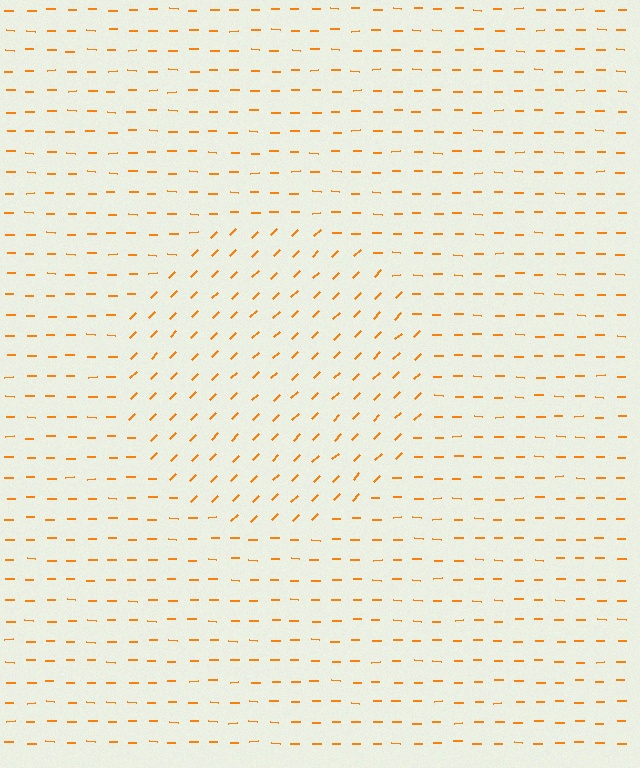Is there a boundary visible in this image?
Yes, there is a texture boundary formed by a change in line orientation.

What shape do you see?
I see a circle.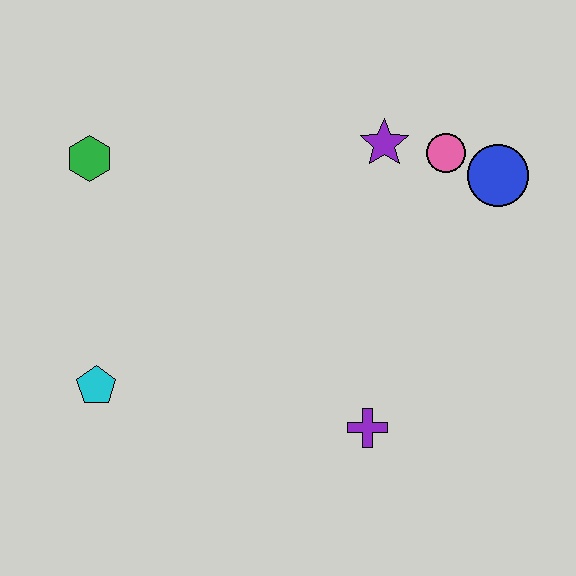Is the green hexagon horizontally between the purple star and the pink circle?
No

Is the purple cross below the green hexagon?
Yes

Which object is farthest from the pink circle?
The cyan pentagon is farthest from the pink circle.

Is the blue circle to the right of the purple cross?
Yes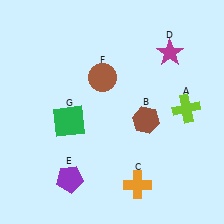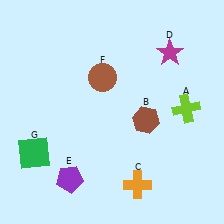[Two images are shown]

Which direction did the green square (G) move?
The green square (G) moved left.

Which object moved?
The green square (G) moved left.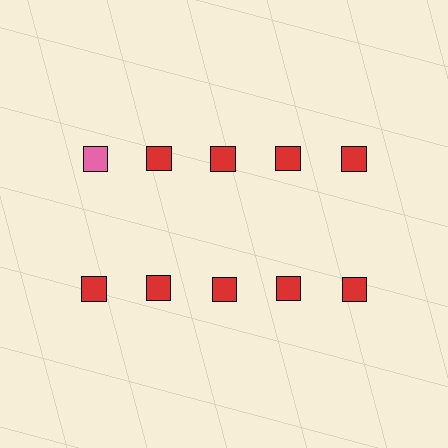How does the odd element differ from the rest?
It has a different color: pink instead of red.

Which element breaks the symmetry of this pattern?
The pink square in the top row, leftmost column breaks the symmetry. All other shapes are red squares.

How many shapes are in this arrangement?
There are 10 shapes arranged in a grid pattern.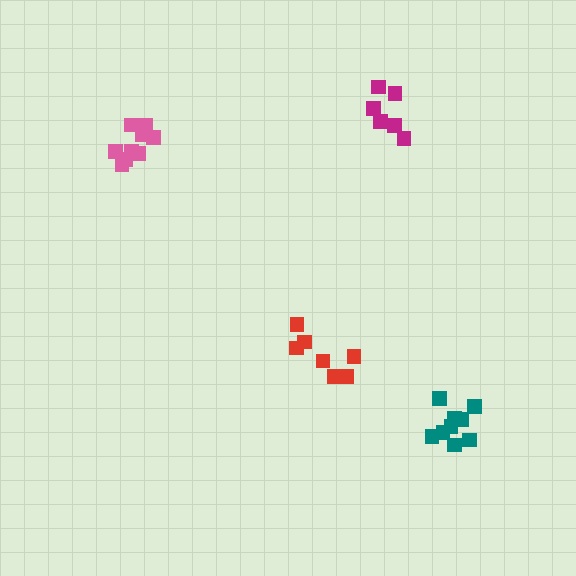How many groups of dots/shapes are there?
There are 4 groups.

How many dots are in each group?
Group 1: 6 dots, Group 2: 9 dots, Group 3: 9 dots, Group 4: 7 dots (31 total).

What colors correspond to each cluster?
The clusters are colored: magenta, pink, teal, red.